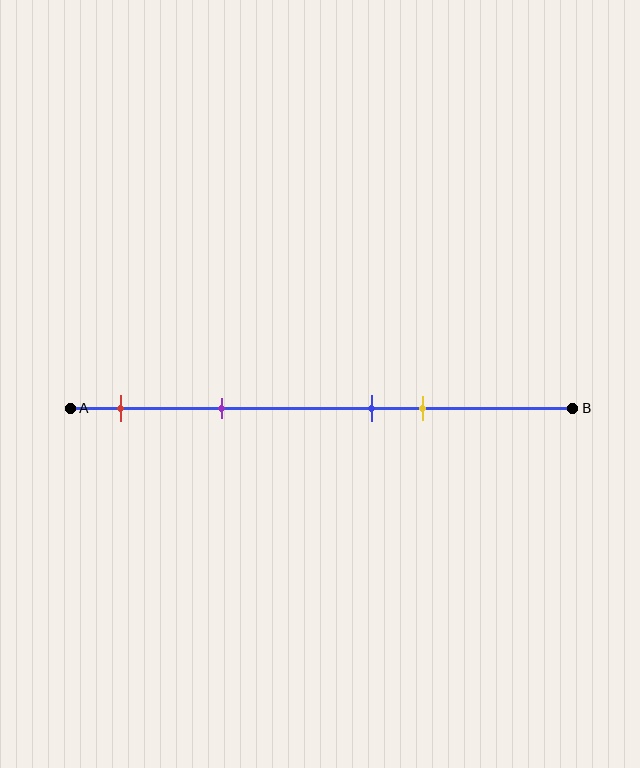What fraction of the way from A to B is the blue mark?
The blue mark is approximately 60% (0.6) of the way from A to B.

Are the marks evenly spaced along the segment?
No, the marks are not evenly spaced.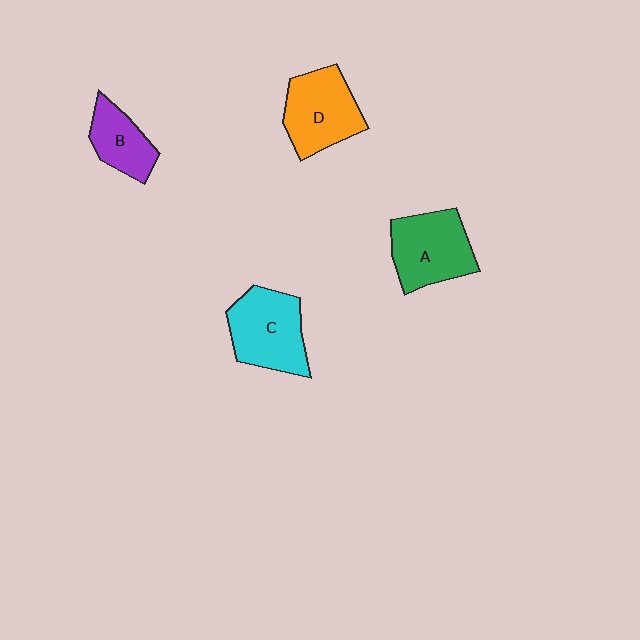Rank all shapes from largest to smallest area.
From largest to smallest: C (cyan), A (green), D (orange), B (purple).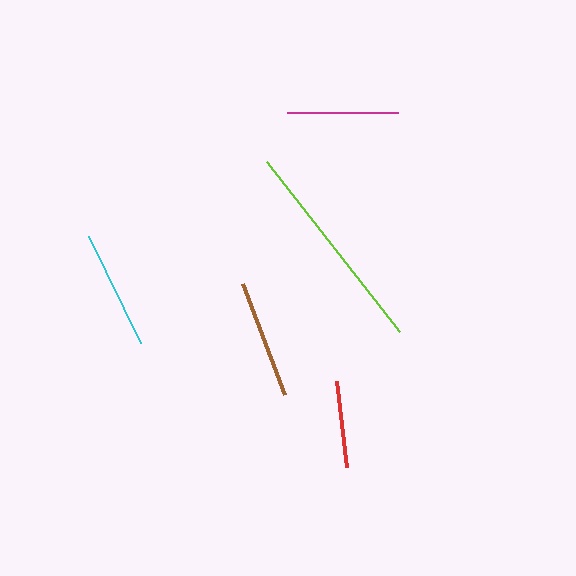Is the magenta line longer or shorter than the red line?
The magenta line is longer than the red line.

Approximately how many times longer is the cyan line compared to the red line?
The cyan line is approximately 1.4 times the length of the red line.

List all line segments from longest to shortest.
From longest to shortest: lime, cyan, brown, magenta, red.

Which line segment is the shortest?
The red line is the shortest at approximately 86 pixels.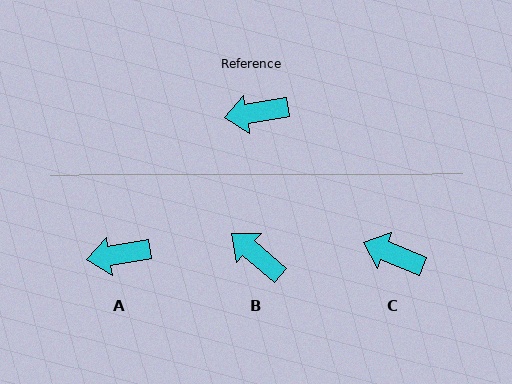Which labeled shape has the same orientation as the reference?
A.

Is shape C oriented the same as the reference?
No, it is off by about 32 degrees.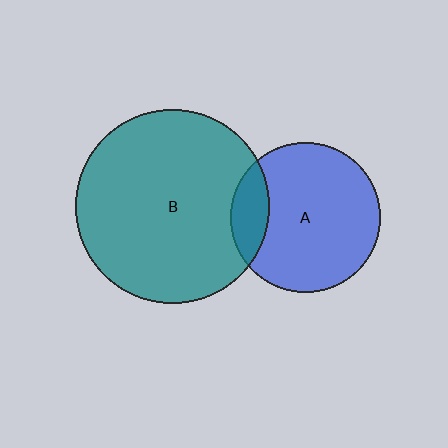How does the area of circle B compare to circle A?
Approximately 1.7 times.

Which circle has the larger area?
Circle B (teal).